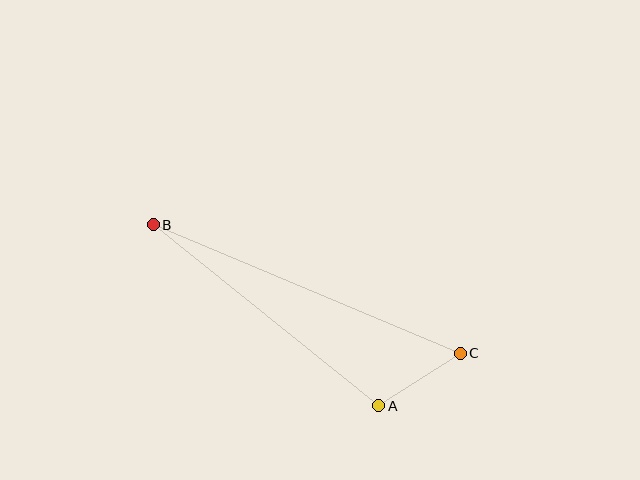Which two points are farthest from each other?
Points B and C are farthest from each other.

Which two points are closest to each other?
Points A and C are closest to each other.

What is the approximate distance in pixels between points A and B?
The distance between A and B is approximately 289 pixels.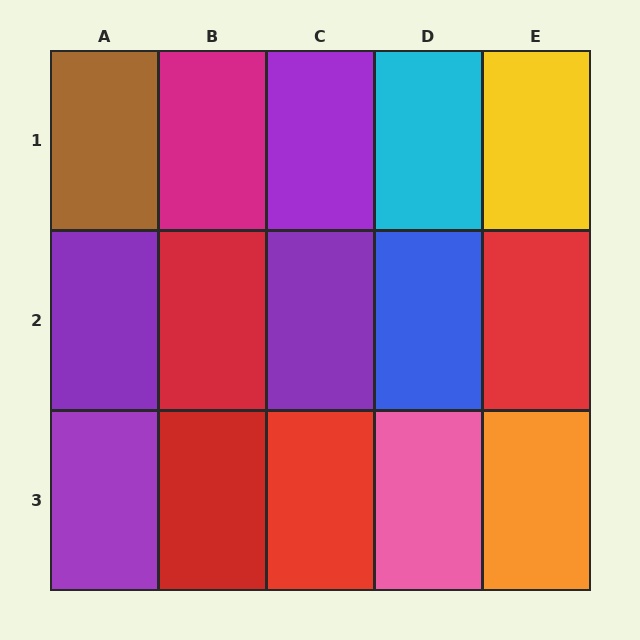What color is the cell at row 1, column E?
Yellow.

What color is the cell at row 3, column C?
Red.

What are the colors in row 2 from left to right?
Purple, red, purple, blue, red.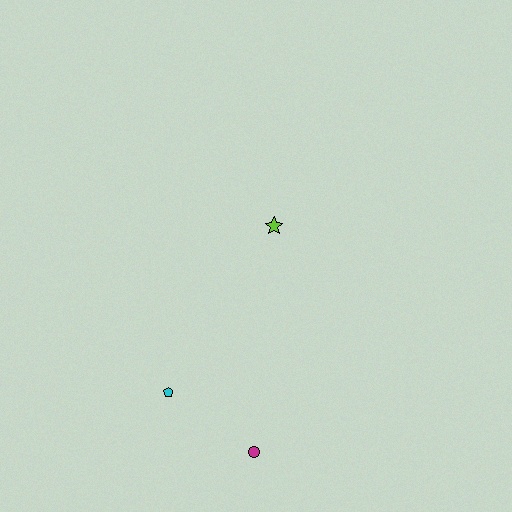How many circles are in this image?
There is 1 circle.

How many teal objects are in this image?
There are no teal objects.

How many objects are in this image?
There are 3 objects.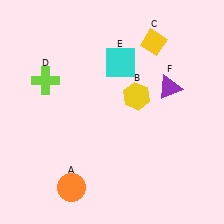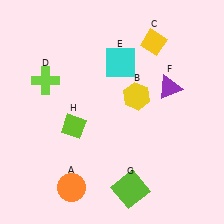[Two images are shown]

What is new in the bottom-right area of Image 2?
A lime square (G) was added in the bottom-right area of Image 2.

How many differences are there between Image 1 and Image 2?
There are 2 differences between the two images.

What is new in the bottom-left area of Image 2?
A lime diamond (H) was added in the bottom-left area of Image 2.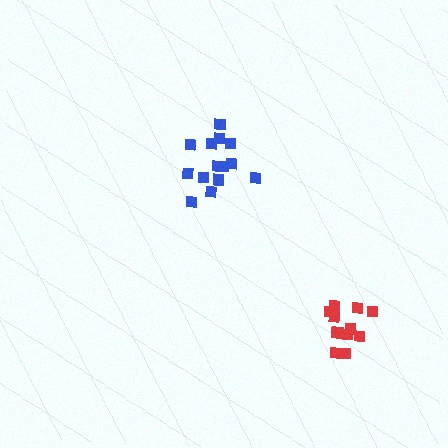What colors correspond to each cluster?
The clusters are colored: blue, red.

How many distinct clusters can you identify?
There are 2 distinct clusters.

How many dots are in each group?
Group 1: 14 dots, Group 2: 12 dots (26 total).